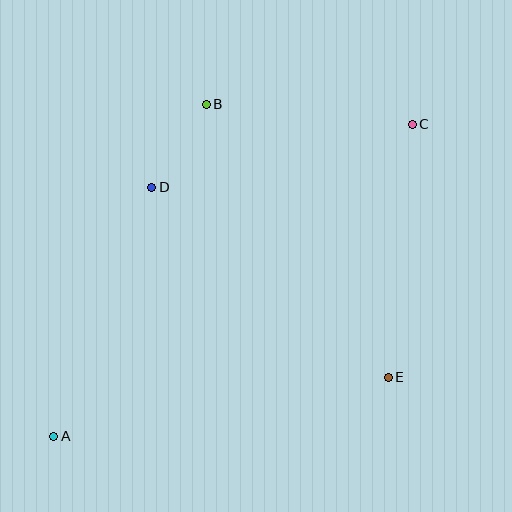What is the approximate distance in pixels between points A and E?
The distance between A and E is approximately 340 pixels.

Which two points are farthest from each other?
Points A and C are farthest from each other.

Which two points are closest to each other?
Points B and D are closest to each other.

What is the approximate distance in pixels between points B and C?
The distance between B and C is approximately 207 pixels.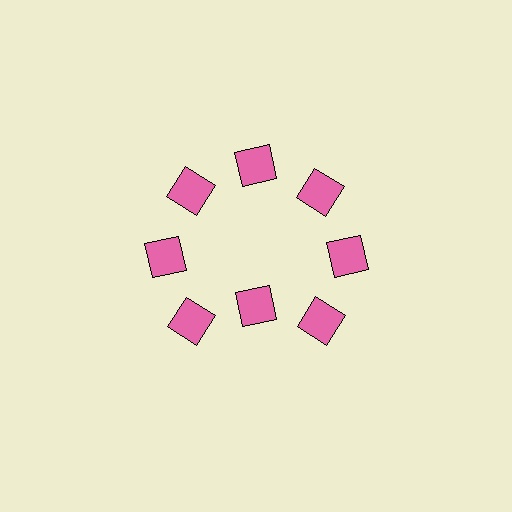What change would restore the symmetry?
The symmetry would be restored by moving it outward, back onto the ring so that all 8 squares sit at equal angles and equal distance from the center.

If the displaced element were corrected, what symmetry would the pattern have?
It would have 8-fold rotational symmetry — the pattern would map onto itself every 45 degrees.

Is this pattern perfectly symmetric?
No. The 8 pink squares are arranged in a ring, but one element near the 6 o'clock position is pulled inward toward the center, breaking the 8-fold rotational symmetry.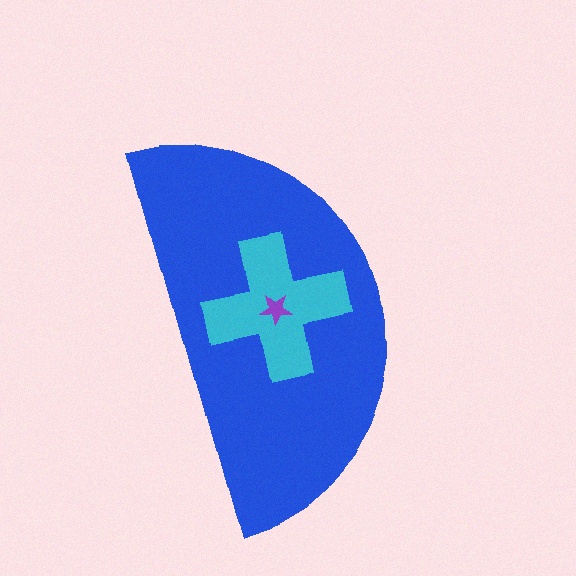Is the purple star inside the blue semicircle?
Yes.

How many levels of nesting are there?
3.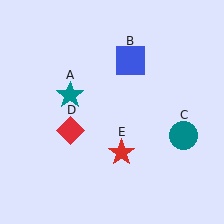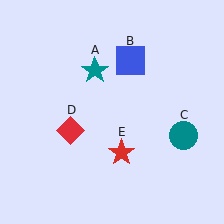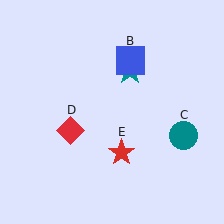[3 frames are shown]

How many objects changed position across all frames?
1 object changed position: teal star (object A).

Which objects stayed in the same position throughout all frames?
Blue square (object B) and teal circle (object C) and red diamond (object D) and red star (object E) remained stationary.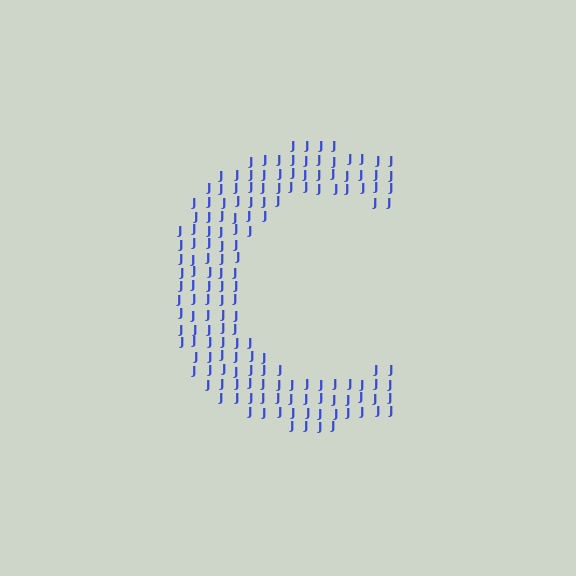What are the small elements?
The small elements are letter J's.